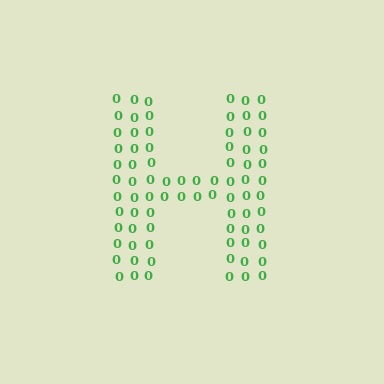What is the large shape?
The large shape is the letter H.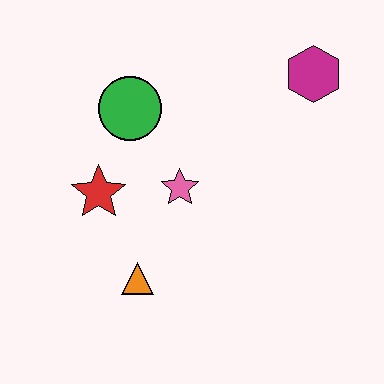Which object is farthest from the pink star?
The magenta hexagon is farthest from the pink star.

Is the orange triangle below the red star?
Yes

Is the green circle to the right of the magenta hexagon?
No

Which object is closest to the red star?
The pink star is closest to the red star.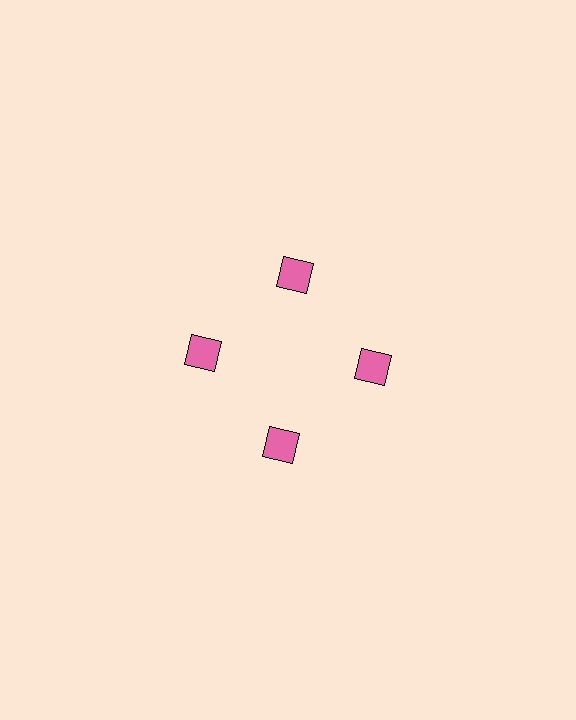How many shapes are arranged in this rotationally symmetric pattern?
There are 4 shapes, arranged in 4 groups of 1.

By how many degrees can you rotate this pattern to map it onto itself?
The pattern maps onto itself every 90 degrees of rotation.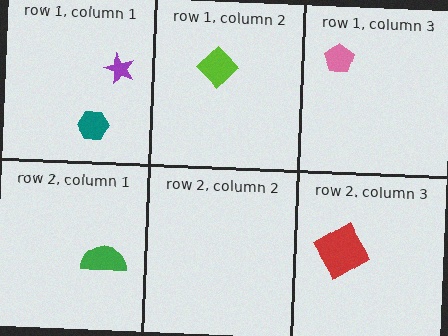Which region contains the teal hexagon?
The row 1, column 1 region.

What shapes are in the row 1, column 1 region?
The teal hexagon, the purple star.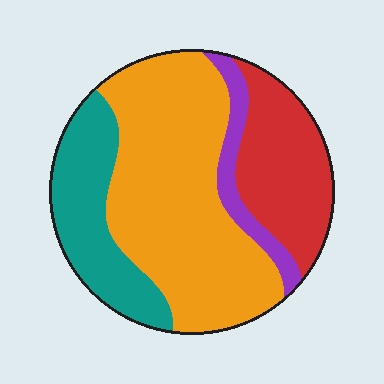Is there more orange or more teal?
Orange.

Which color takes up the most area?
Orange, at roughly 50%.